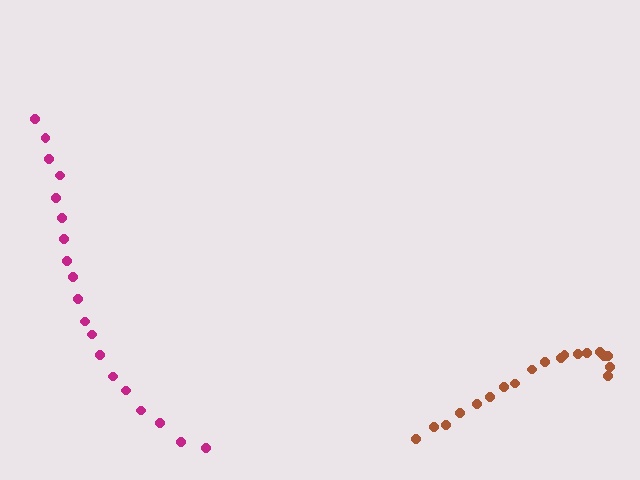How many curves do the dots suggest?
There are 2 distinct paths.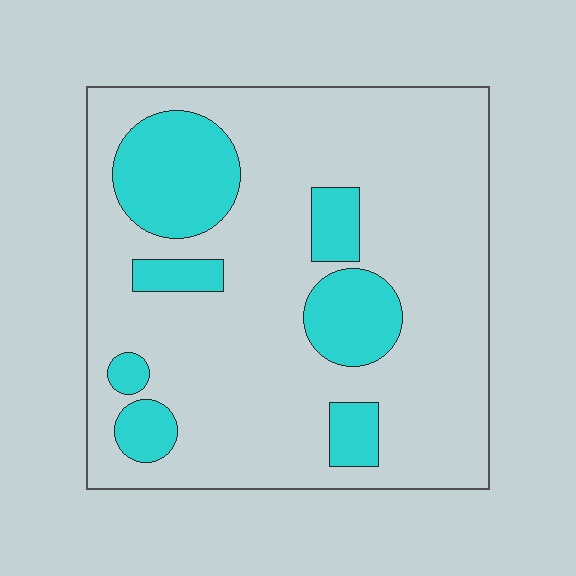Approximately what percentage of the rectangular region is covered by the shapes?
Approximately 20%.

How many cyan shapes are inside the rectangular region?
7.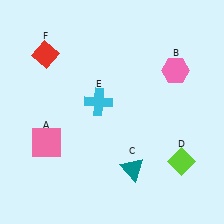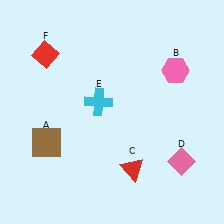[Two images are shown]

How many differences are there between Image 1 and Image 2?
There are 3 differences between the two images.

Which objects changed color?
A changed from pink to brown. C changed from teal to red. D changed from lime to pink.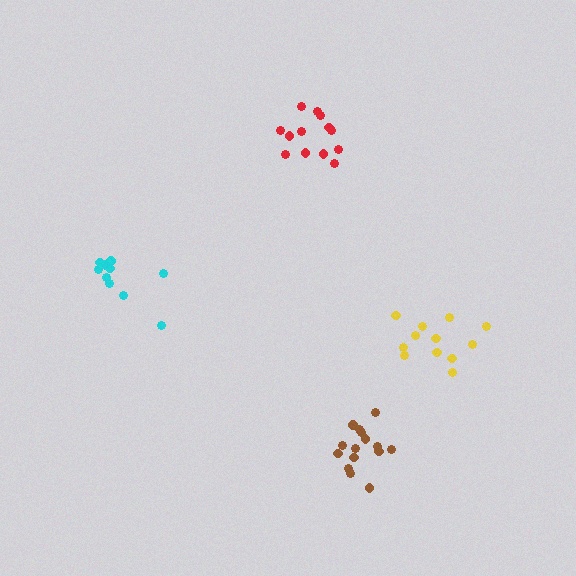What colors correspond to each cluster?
The clusters are colored: brown, cyan, red, yellow.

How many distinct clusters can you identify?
There are 4 distinct clusters.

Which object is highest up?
The red cluster is topmost.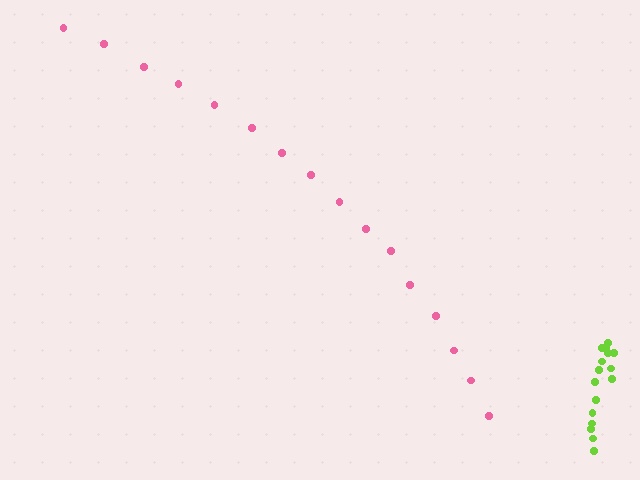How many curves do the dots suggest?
There are 2 distinct paths.